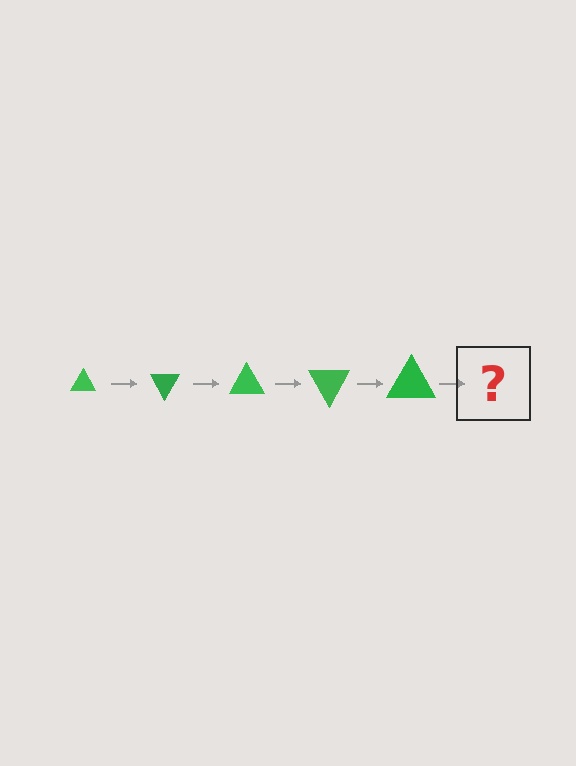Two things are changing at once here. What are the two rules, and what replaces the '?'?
The two rules are that the triangle grows larger each step and it rotates 60 degrees each step. The '?' should be a triangle, larger than the previous one and rotated 300 degrees from the start.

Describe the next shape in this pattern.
It should be a triangle, larger than the previous one and rotated 300 degrees from the start.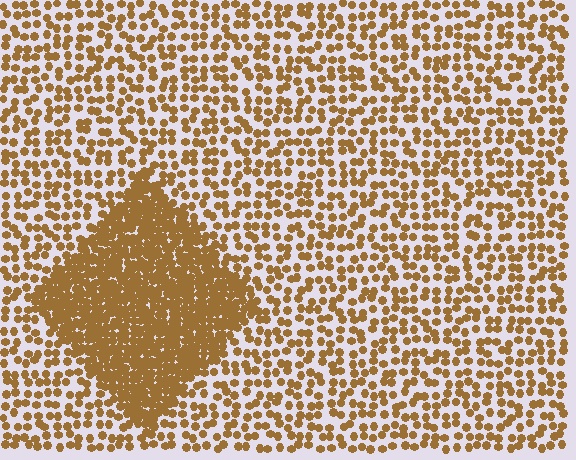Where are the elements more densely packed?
The elements are more densely packed inside the diamond boundary.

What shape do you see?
I see a diamond.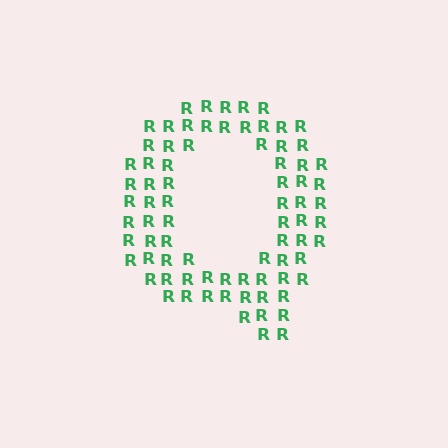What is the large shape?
The large shape is the letter Q.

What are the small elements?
The small elements are letter R's.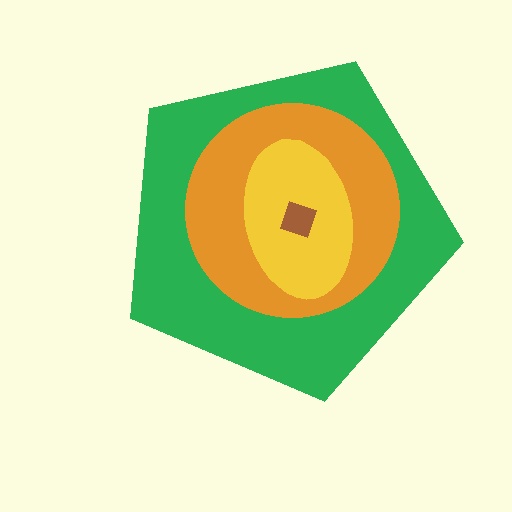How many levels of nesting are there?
4.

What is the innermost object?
The brown diamond.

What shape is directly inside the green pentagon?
The orange circle.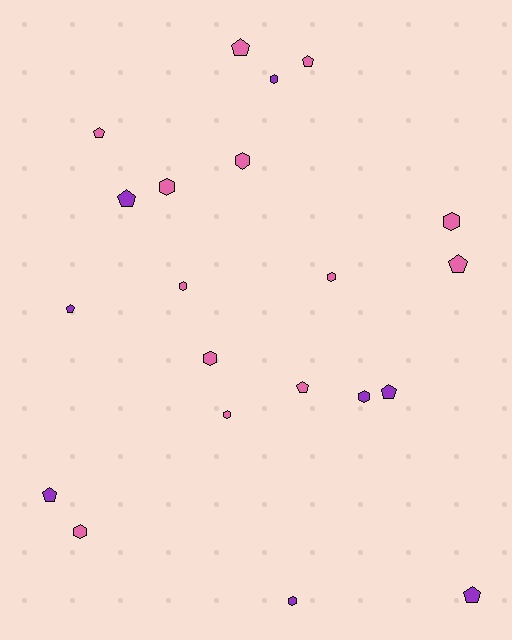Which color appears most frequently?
Pink, with 13 objects.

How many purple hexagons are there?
There are 3 purple hexagons.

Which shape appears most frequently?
Hexagon, with 11 objects.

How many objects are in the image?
There are 21 objects.